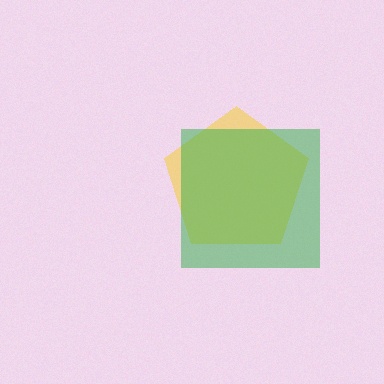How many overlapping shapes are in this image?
There are 2 overlapping shapes in the image.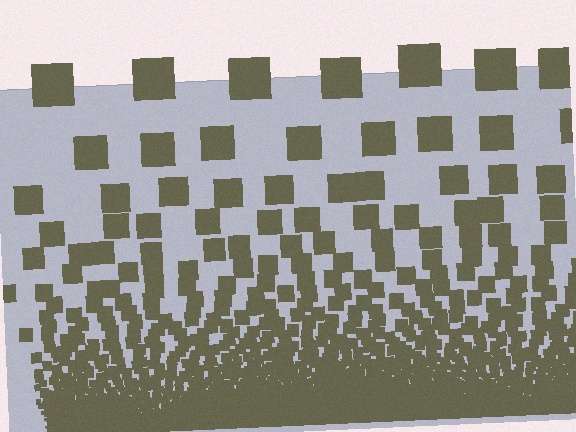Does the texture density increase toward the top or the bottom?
Density increases toward the bottom.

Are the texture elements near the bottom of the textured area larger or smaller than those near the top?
Smaller. The gradient is inverted — elements near the bottom are smaller and denser.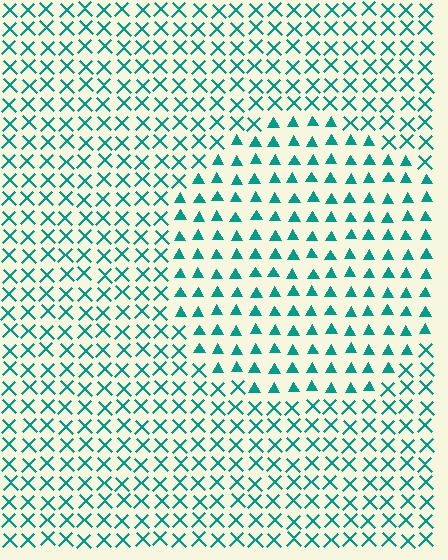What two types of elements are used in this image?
The image uses triangles inside the circle region and X marks outside it.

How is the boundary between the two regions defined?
The boundary is defined by a change in element shape: triangles inside vs. X marks outside. All elements share the same color and spacing.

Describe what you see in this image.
The image is filled with small teal elements arranged in a uniform grid. A circle-shaped region contains triangles, while the surrounding area contains X marks. The boundary is defined purely by the change in element shape.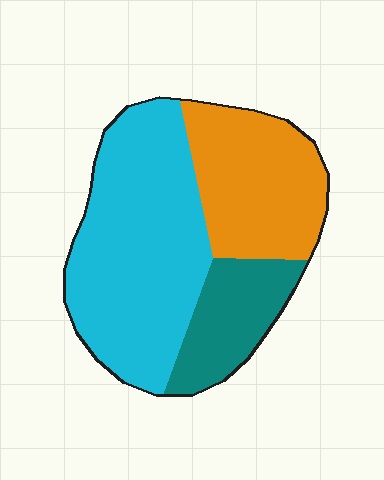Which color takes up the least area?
Teal, at roughly 20%.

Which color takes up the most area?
Cyan, at roughly 50%.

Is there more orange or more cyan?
Cyan.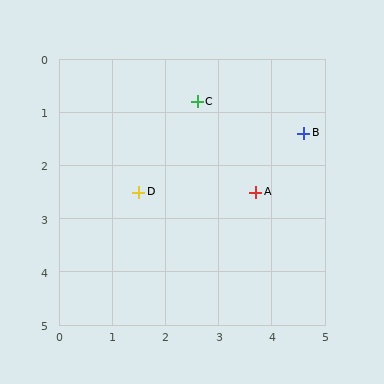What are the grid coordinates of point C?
Point C is at approximately (2.6, 0.8).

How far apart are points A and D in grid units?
Points A and D are about 2.2 grid units apart.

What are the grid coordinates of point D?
Point D is at approximately (1.5, 2.5).